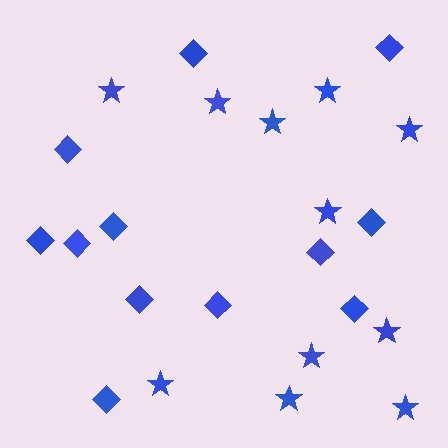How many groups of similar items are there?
There are 2 groups: one group of diamonds (12) and one group of stars (11).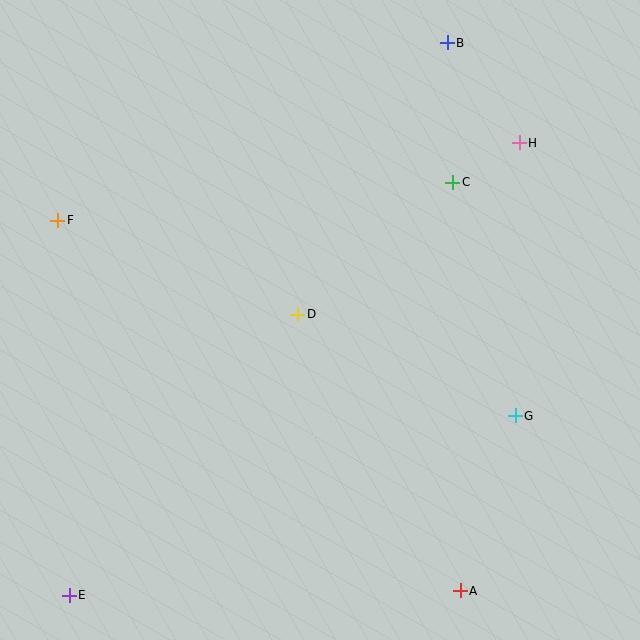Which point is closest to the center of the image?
Point D at (298, 314) is closest to the center.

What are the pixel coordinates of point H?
Point H is at (519, 143).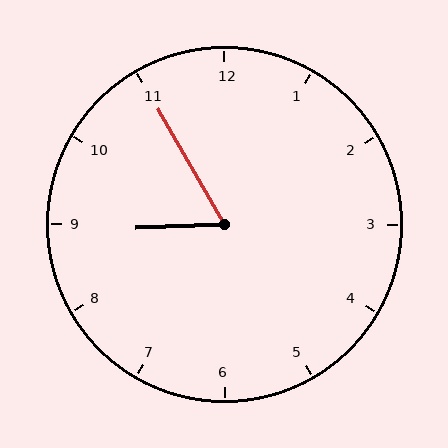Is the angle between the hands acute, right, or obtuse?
It is acute.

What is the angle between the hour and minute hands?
Approximately 62 degrees.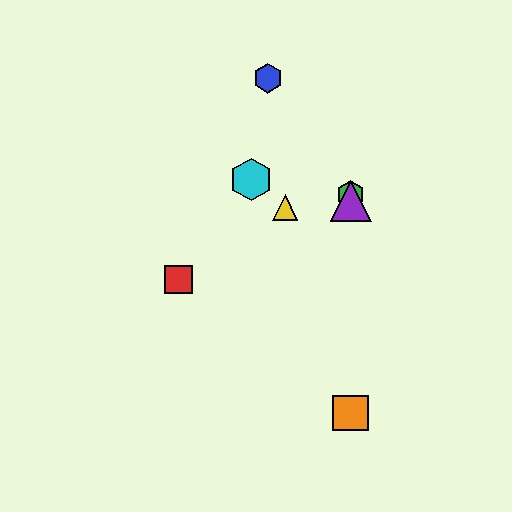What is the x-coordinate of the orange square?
The orange square is at x≈351.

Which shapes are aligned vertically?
The green hexagon, the purple triangle, the orange square are aligned vertically.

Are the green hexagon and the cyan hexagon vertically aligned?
No, the green hexagon is at x≈351 and the cyan hexagon is at x≈251.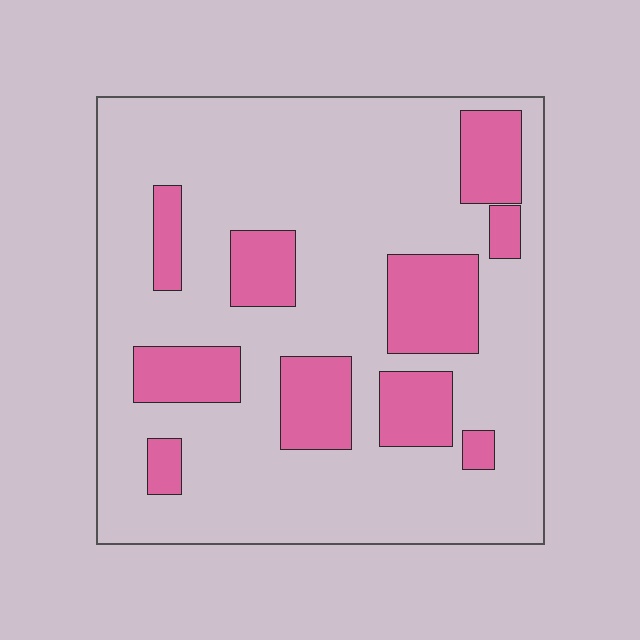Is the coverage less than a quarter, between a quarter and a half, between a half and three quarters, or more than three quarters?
Less than a quarter.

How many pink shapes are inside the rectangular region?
10.